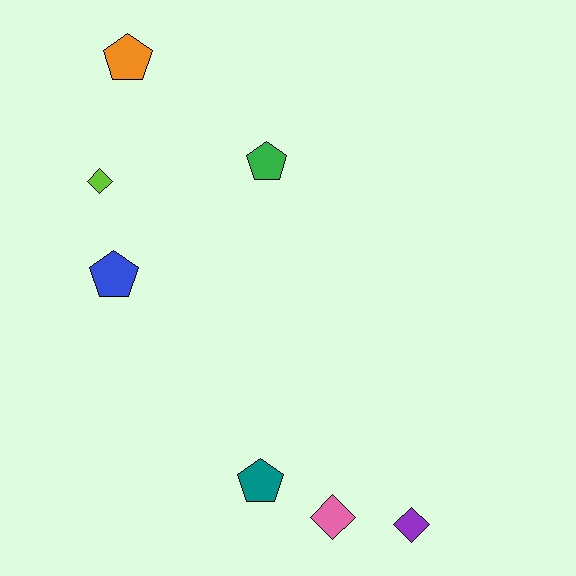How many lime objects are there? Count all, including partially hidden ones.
There is 1 lime object.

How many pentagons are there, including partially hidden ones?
There are 4 pentagons.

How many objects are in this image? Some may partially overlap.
There are 7 objects.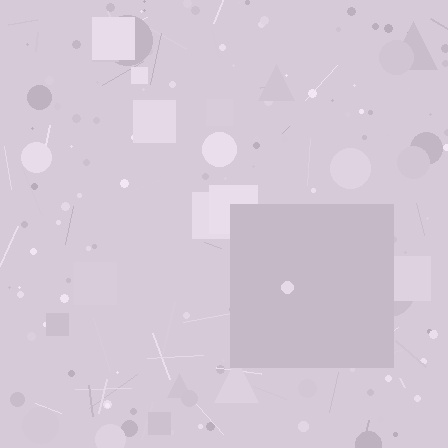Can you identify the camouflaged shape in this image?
The camouflaged shape is a square.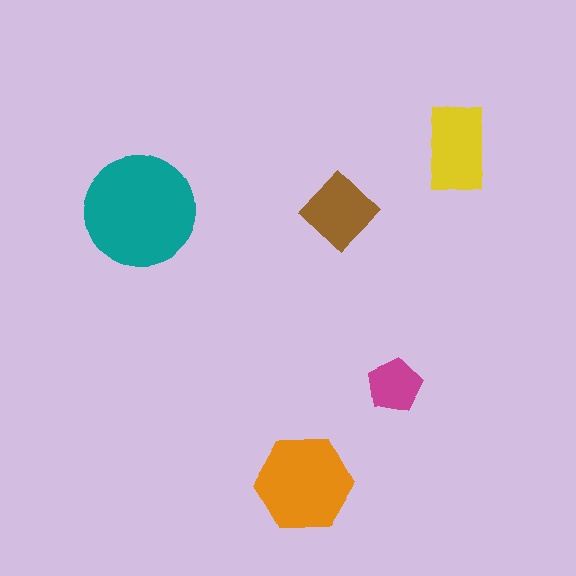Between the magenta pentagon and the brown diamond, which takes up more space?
The brown diamond.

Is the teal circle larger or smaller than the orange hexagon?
Larger.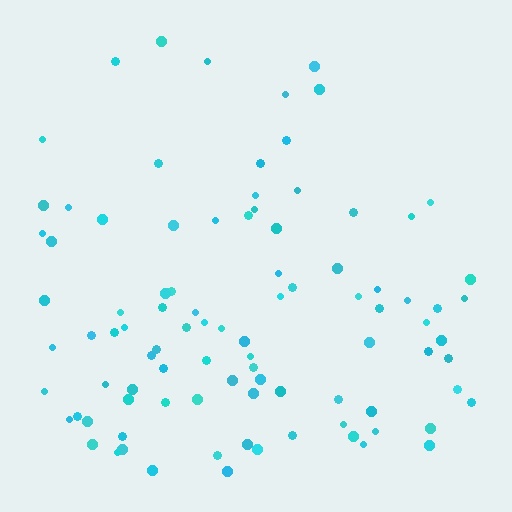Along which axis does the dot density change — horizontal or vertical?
Vertical.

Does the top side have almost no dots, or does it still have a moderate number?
Still a moderate number, just noticeably fewer than the bottom.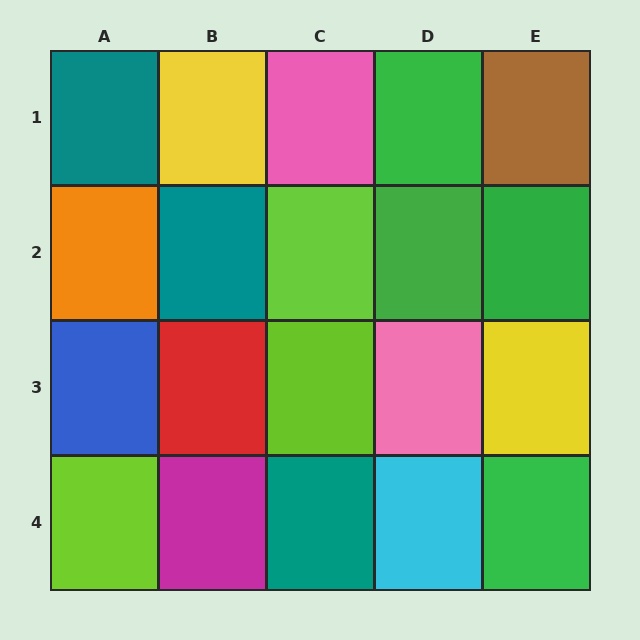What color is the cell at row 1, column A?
Teal.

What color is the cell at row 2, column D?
Green.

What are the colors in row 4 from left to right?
Lime, magenta, teal, cyan, green.